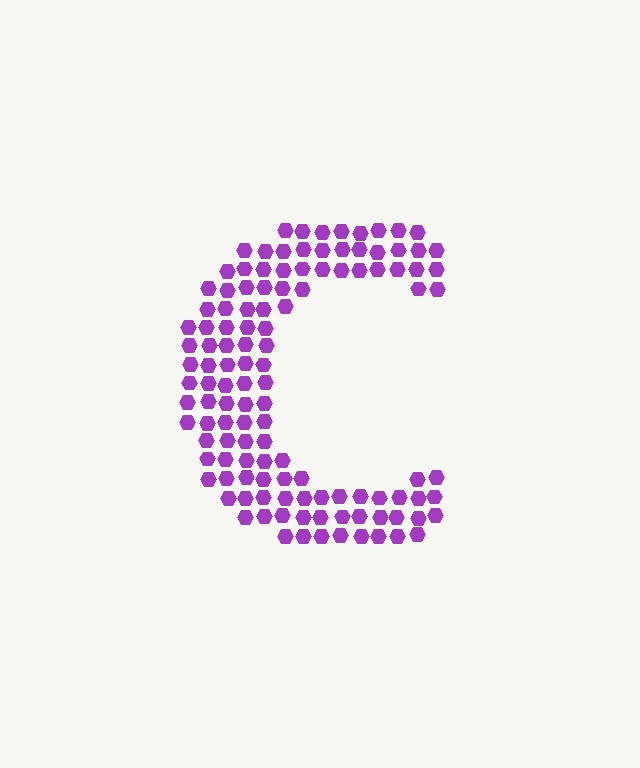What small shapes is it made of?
It is made of small hexagons.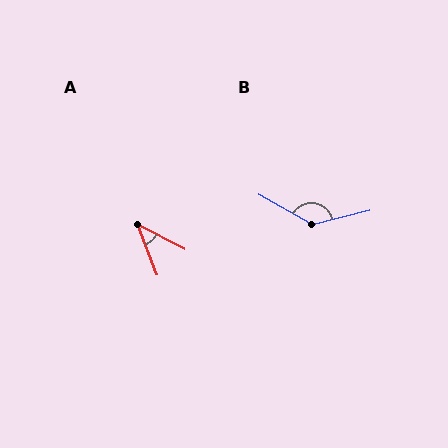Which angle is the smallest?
A, at approximately 41 degrees.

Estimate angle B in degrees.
Approximately 137 degrees.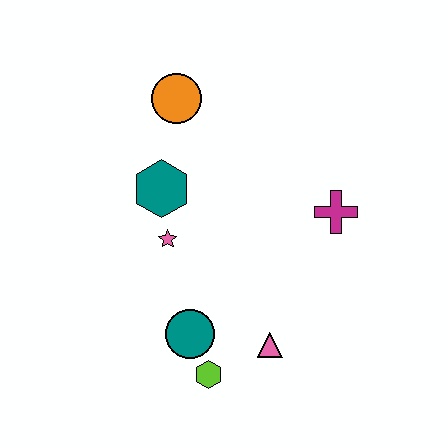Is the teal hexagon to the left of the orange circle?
Yes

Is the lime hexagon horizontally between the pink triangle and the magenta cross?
No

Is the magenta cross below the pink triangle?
No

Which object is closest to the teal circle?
The lime hexagon is closest to the teal circle.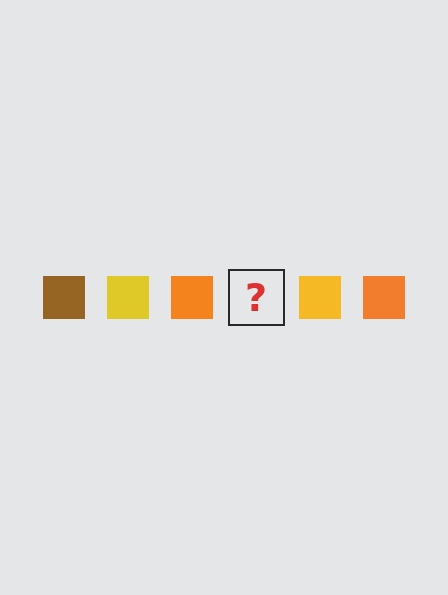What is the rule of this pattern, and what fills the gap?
The rule is that the pattern cycles through brown, yellow, orange squares. The gap should be filled with a brown square.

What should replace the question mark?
The question mark should be replaced with a brown square.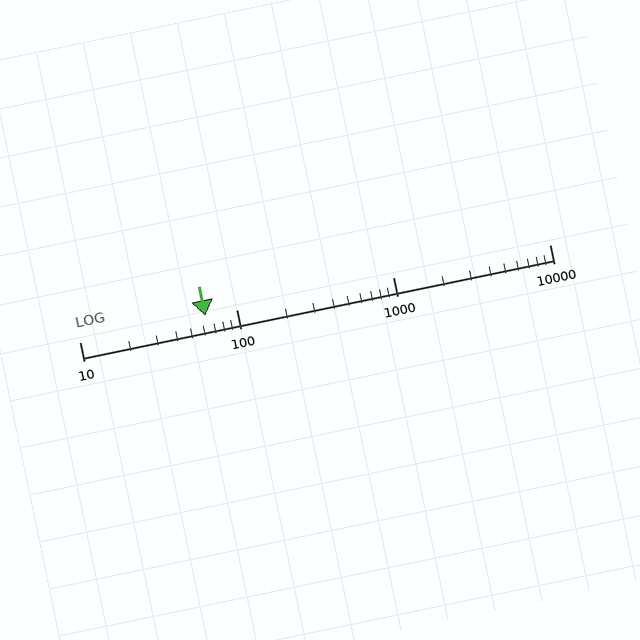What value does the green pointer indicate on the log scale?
The pointer indicates approximately 64.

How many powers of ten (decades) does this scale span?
The scale spans 3 decades, from 10 to 10000.